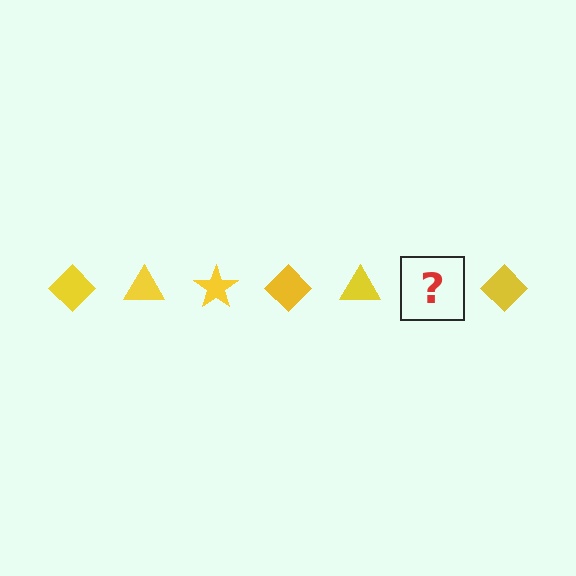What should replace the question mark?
The question mark should be replaced with a yellow star.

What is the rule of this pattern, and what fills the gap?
The rule is that the pattern cycles through diamond, triangle, star shapes in yellow. The gap should be filled with a yellow star.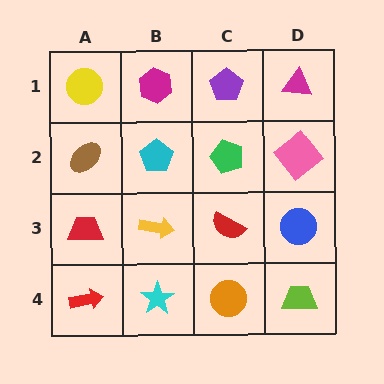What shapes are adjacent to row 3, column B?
A cyan pentagon (row 2, column B), a cyan star (row 4, column B), a red trapezoid (row 3, column A), a red semicircle (row 3, column C).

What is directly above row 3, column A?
A brown ellipse.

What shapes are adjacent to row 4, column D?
A blue circle (row 3, column D), an orange circle (row 4, column C).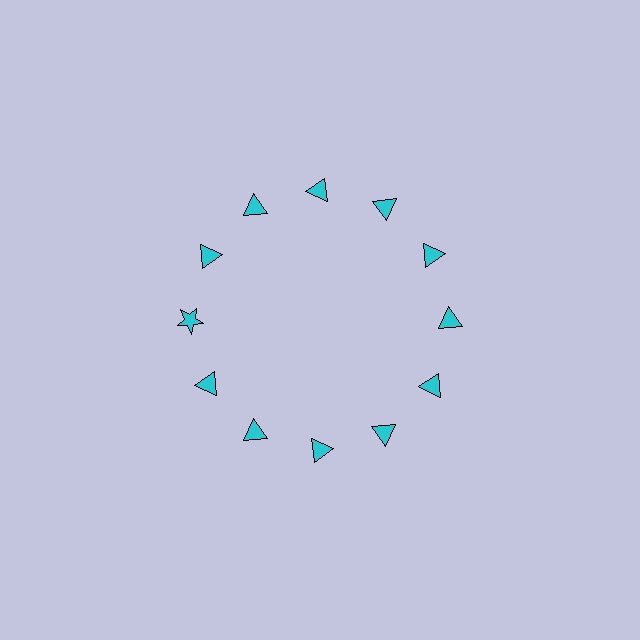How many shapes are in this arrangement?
There are 12 shapes arranged in a ring pattern.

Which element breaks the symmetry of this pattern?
The cyan star at roughly the 9 o'clock position breaks the symmetry. All other shapes are cyan triangles.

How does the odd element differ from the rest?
It has a different shape: star instead of triangle.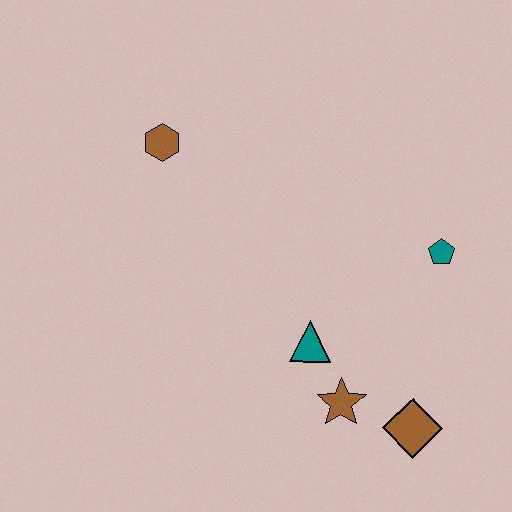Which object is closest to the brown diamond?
The brown star is closest to the brown diamond.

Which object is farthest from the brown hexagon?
The brown diamond is farthest from the brown hexagon.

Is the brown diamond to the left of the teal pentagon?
Yes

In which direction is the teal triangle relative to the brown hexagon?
The teal triangle is below the brown hexagon.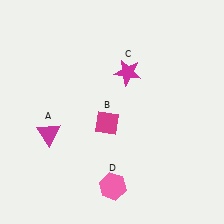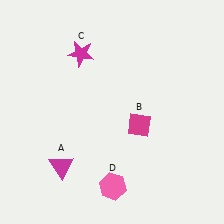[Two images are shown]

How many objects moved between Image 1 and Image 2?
3 objects moved between the two images.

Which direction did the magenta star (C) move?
The magenta star (C) moved left.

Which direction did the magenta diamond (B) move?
The magenta diamond (B) moved right.